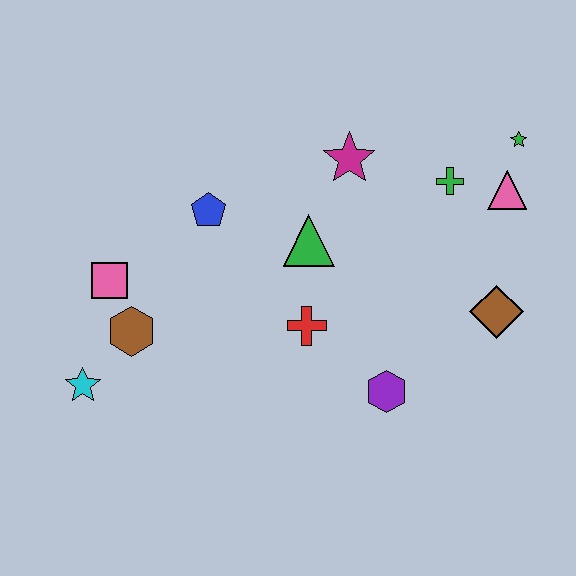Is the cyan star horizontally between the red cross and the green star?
No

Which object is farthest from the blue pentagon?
The green star is farthest from the blue pentagon.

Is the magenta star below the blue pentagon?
No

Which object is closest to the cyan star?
The brown hexagon is closest to the cyan star.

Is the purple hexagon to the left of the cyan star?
No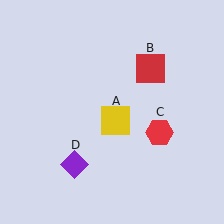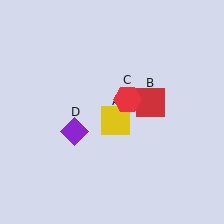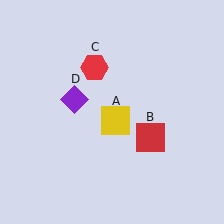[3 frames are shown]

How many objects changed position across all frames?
3 objects changed position: red square (object B), red hexagon (object C), purple diamond (object D).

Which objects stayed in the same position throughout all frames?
Yellow square (object A) remained stationary.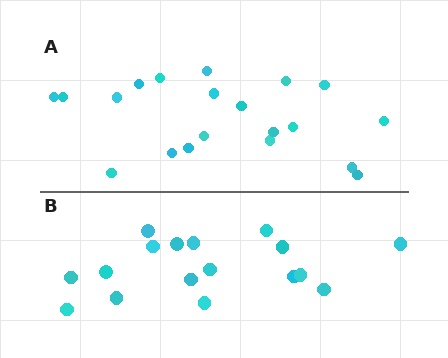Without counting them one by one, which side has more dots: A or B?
Region A (the top region) has more dots.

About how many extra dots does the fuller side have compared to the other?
Region A has just a few more — roughly 2 or 3 more dots than region B.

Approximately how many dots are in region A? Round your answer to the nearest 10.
About 20 dots.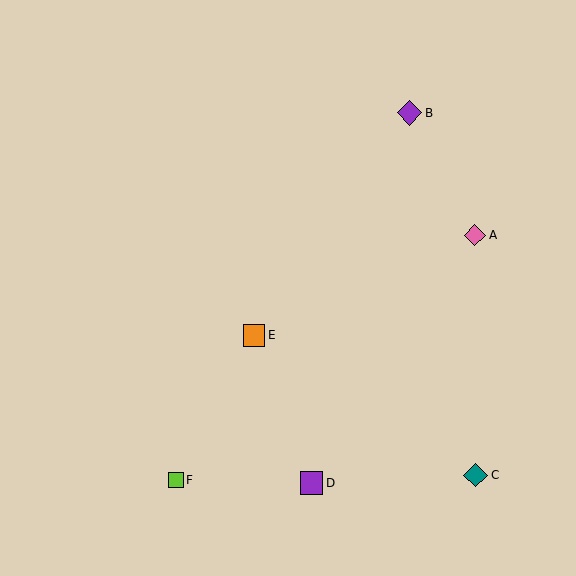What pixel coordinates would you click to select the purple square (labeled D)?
Click at (312, 483) to select the purple square D.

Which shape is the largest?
The purple diamond (labeled B) is the largest.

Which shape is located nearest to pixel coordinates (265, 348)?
The orange square (labeled E) at (254, 335) is nearest to that location.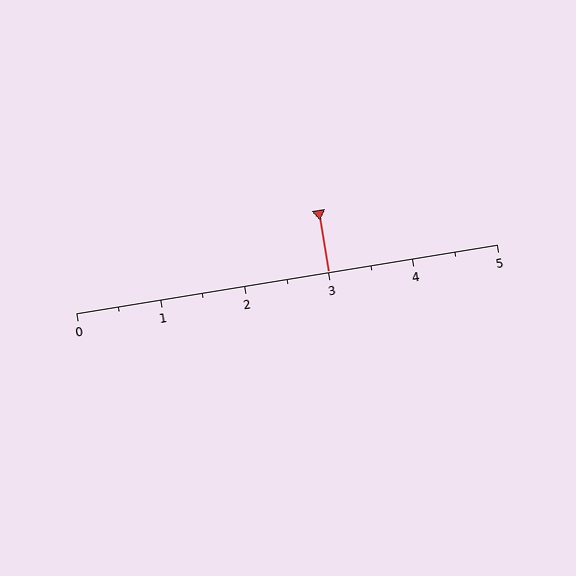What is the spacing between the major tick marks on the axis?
The major ticks are spaced 1 apart.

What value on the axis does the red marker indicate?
The marker indicates approximately 3.